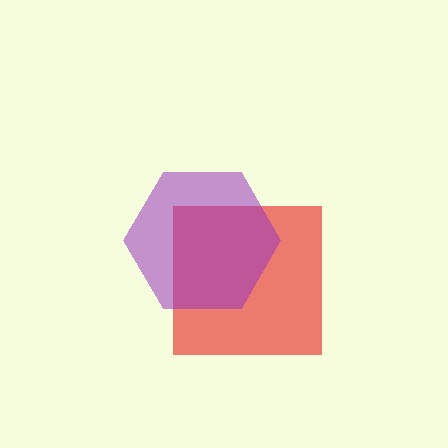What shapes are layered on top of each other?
The layered shapes are: a red square, a purple hexagon.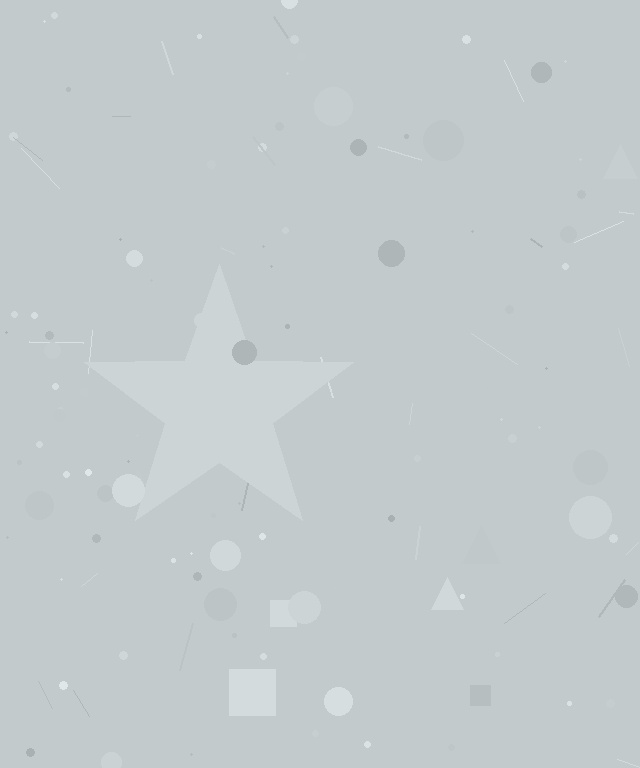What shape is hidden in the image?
A star is hidden in the image.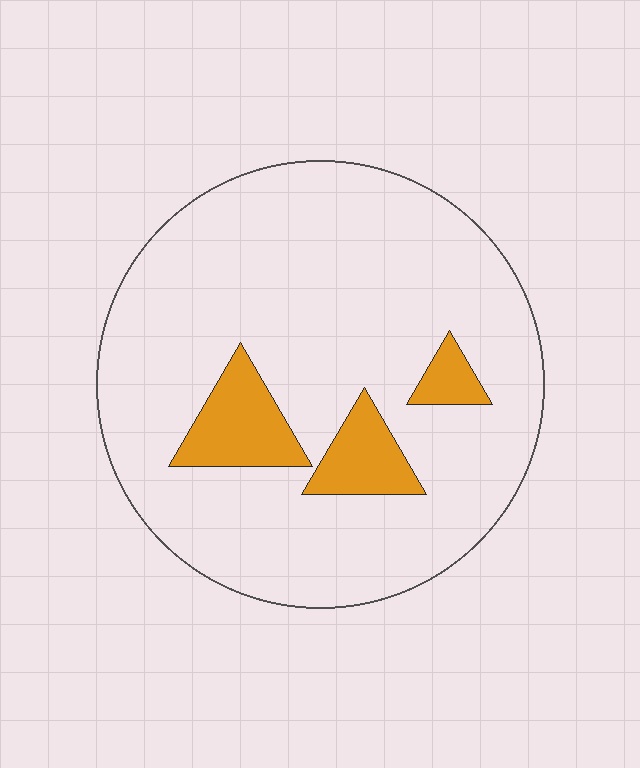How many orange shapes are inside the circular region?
3.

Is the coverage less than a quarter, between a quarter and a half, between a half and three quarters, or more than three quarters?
Less than a quarter.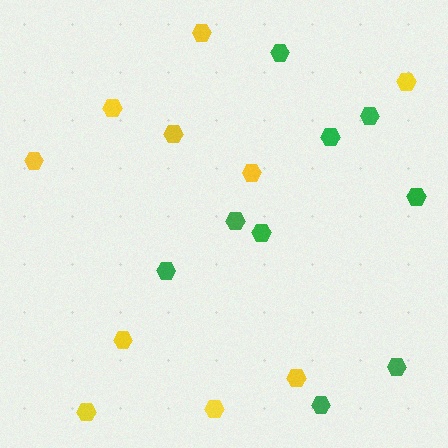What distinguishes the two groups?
There are 2 groups: one group of green hexagons (9) and one group of yellow hexagons (10).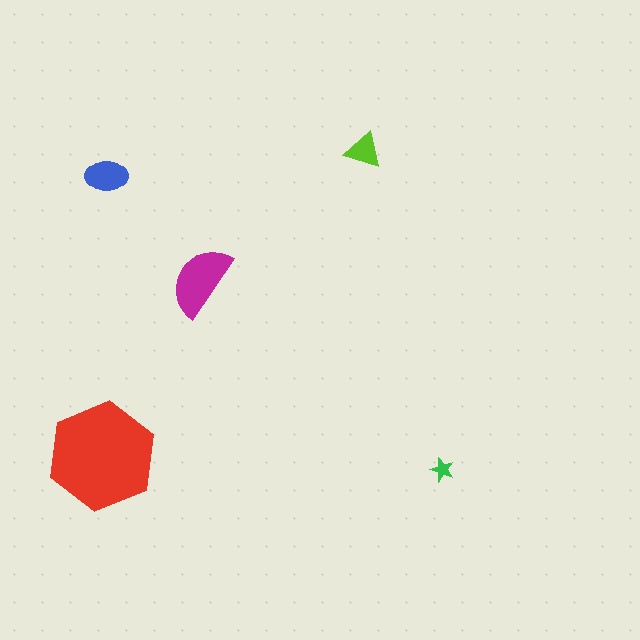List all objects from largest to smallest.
The red hexagon, the magenta semicircle, the blue ellipse, the lime triangle, the green star.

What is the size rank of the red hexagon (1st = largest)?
1st.